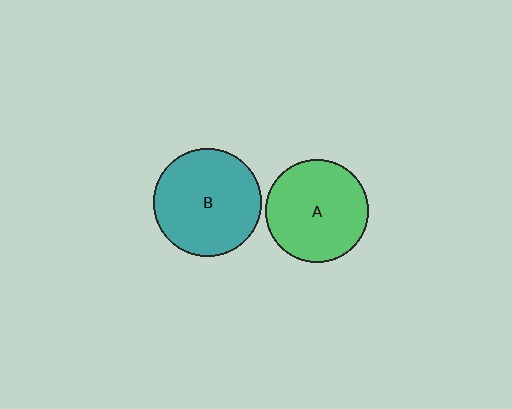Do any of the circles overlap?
No, none of the circles overlap.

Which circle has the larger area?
Circle B (teal).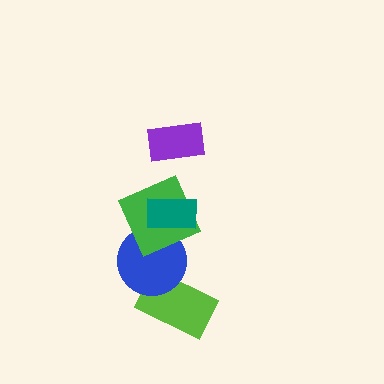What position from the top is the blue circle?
The blue circle is 4th from the top.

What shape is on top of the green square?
The teal rectangle is on top of the green square.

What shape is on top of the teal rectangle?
The purple rectangle is on top of the teal rectangle.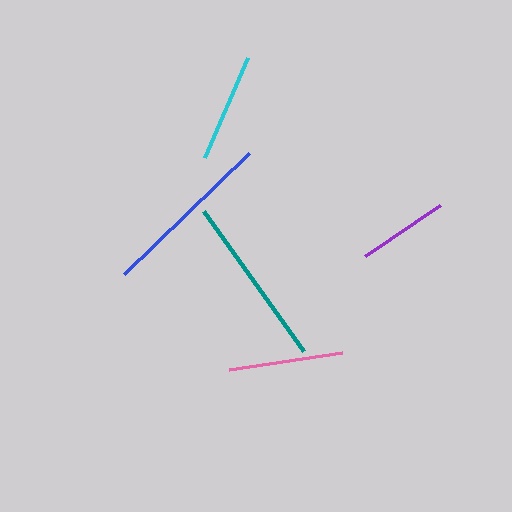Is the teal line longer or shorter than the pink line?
The teal line is longer than the pink line.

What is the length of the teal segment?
The teal segment is approximately 172 pixels long.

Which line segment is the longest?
The blue line is the longest at approximately 173 pixels.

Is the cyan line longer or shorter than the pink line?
The pink line is longer than the cyan line.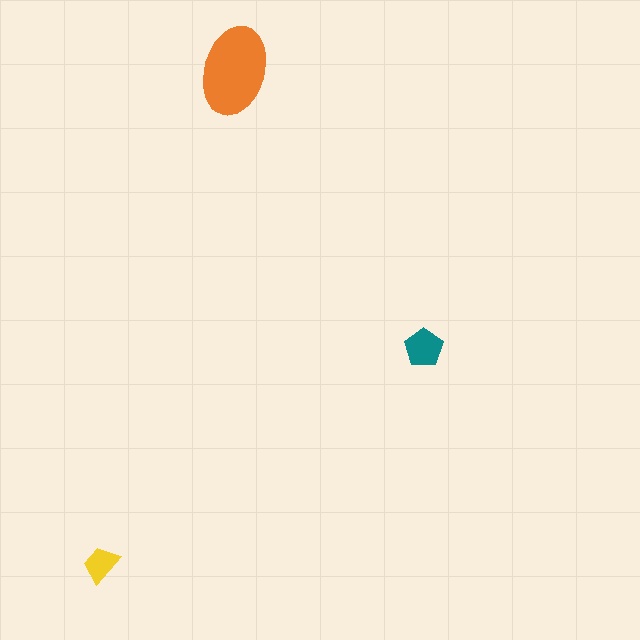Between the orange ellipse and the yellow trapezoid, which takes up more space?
The orange ellipse.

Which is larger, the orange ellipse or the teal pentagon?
The orange ellipse.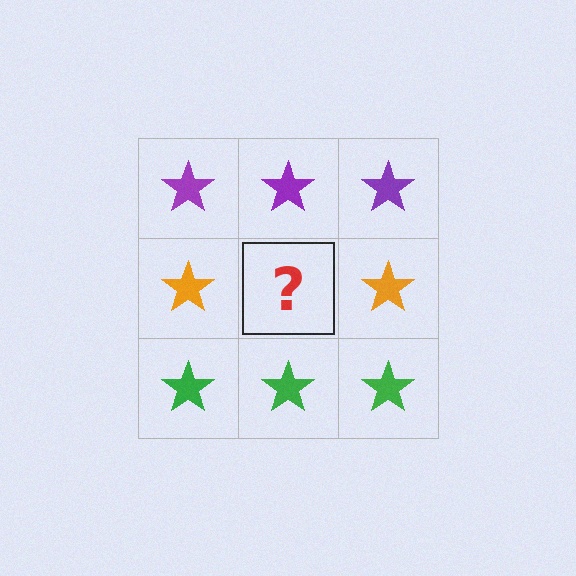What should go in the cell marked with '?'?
The missing cell should contain an orange star.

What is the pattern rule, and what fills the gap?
The rule is that each row has a consistent color. The gap should be filled with an orange star.